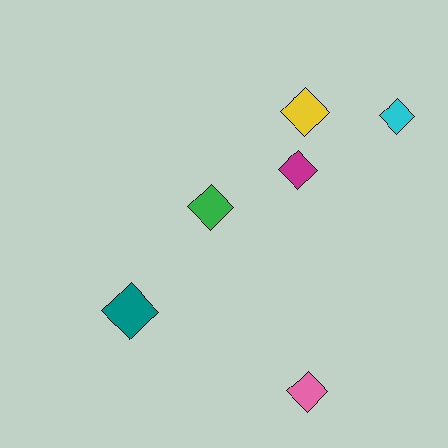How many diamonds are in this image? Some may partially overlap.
There are 6 diamonds.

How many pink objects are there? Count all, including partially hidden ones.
There is 1 pink object.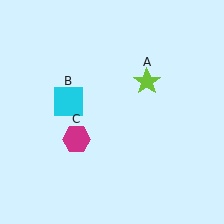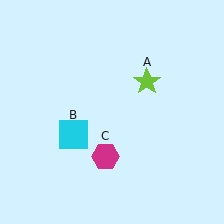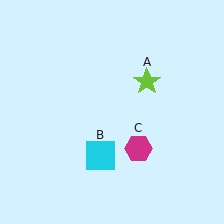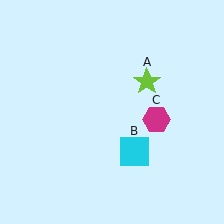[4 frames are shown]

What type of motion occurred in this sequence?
The cyan square (object B), magenta hexagon (object C) rotated counterclockwise around the center of the scene.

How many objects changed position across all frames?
2 objects changed position: cyan square (object B), magenta hexagon (object C).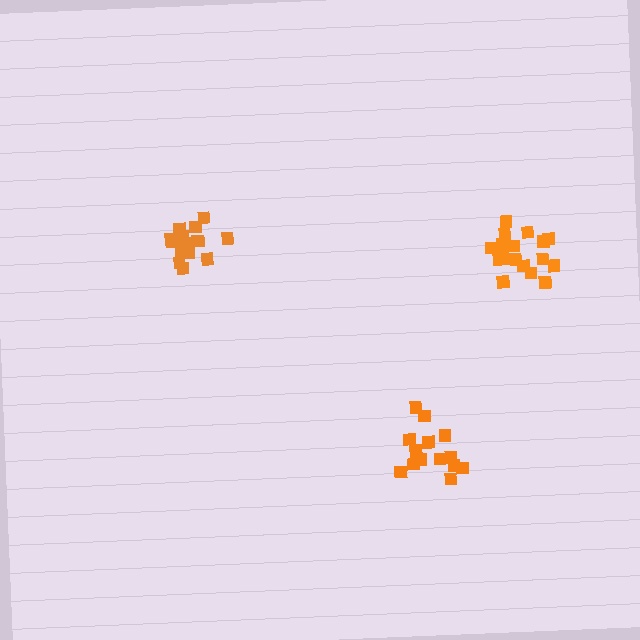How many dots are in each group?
Group 1: 15 dots, Group 2: 17 dots, Group 3: 19 dots (51 total).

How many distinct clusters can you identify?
There are 3 distinct clusters.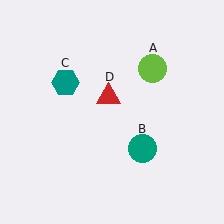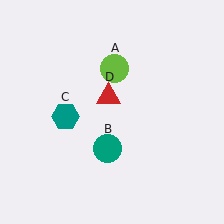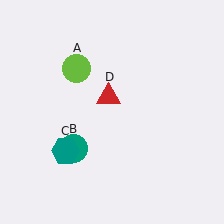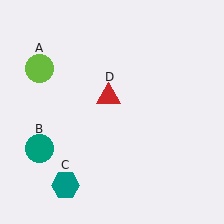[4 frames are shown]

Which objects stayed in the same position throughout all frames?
Red triangle (object D) remained stationary.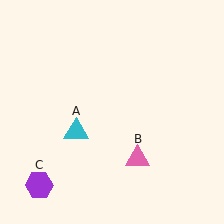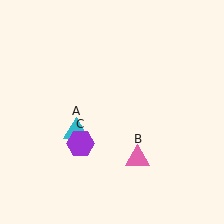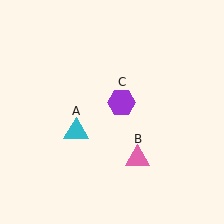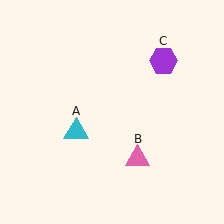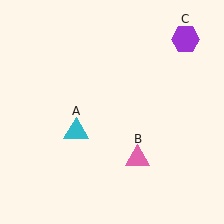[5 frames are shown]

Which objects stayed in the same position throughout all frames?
Cyan triangle (object A) and pink triangle (object B) remained stationary.